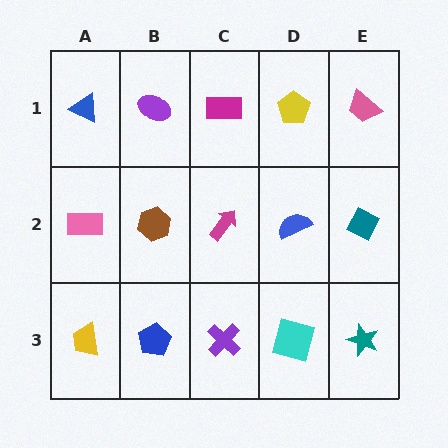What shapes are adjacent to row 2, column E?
A pink trapezoid (row 1, column E), a teal star (row 3, column E), a blue semicircle (row 2, column D).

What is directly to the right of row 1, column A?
A purple ellipse.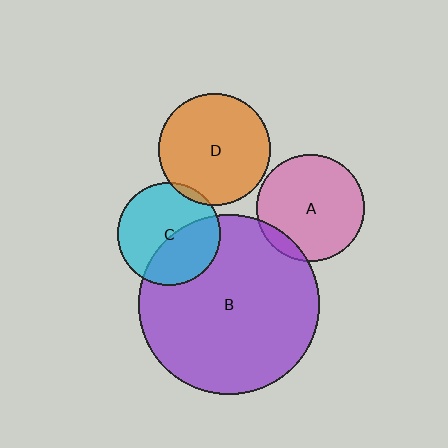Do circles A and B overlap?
Yes.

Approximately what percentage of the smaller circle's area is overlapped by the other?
Approximately 10%.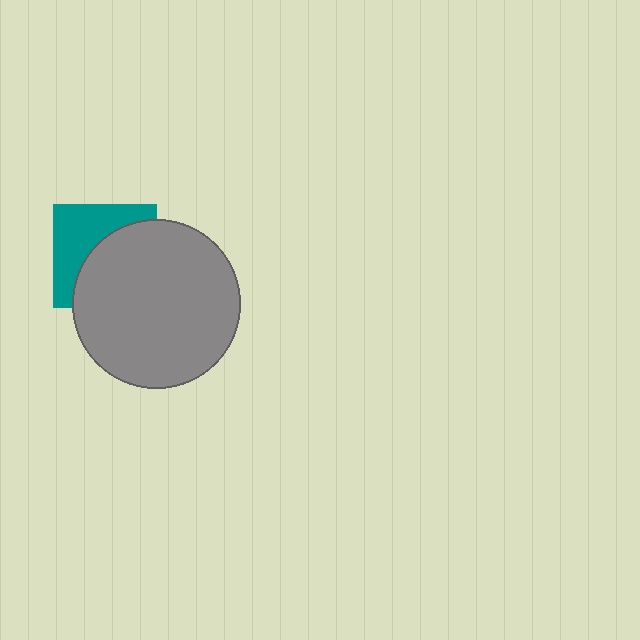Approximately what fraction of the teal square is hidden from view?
Roughly 56% of the teal square is hidden behind the gray circle.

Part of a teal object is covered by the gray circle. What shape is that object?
It is a square.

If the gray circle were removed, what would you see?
You would see the complete teal square.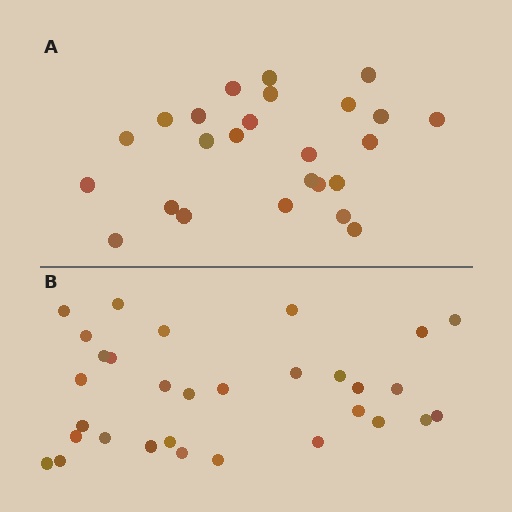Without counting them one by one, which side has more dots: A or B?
Region B (the bottom region) has more dots.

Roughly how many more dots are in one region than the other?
Region B has about 6 more dots than region A.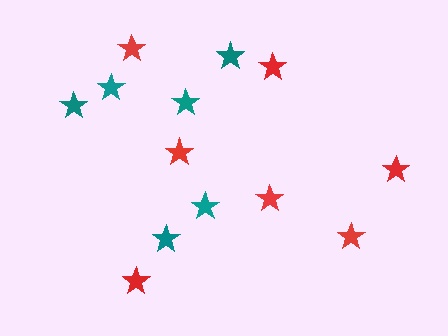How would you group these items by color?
There are 2 groups: one group of red stars (7) and one group of teal stars (6).